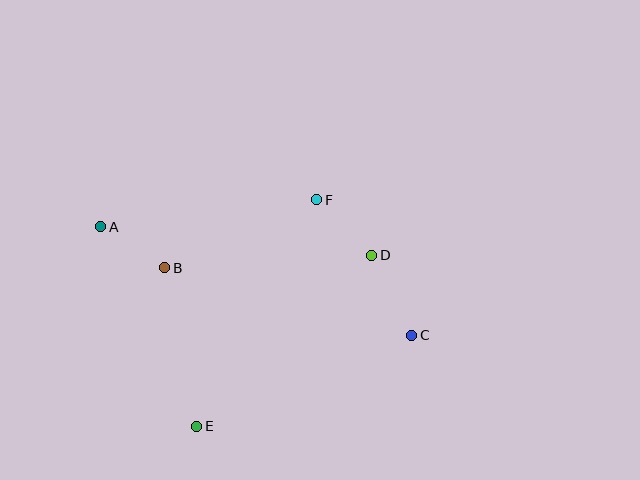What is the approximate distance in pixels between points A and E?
The distance between A and E is approximately 221 pixels.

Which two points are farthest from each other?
Points A and C are farthest from each other.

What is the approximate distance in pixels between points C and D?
The distance between C and D is approximately 89 pixels.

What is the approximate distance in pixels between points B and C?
The distance between B and C is approximately 256 pixels.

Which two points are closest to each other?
Points A and B are closest to each other.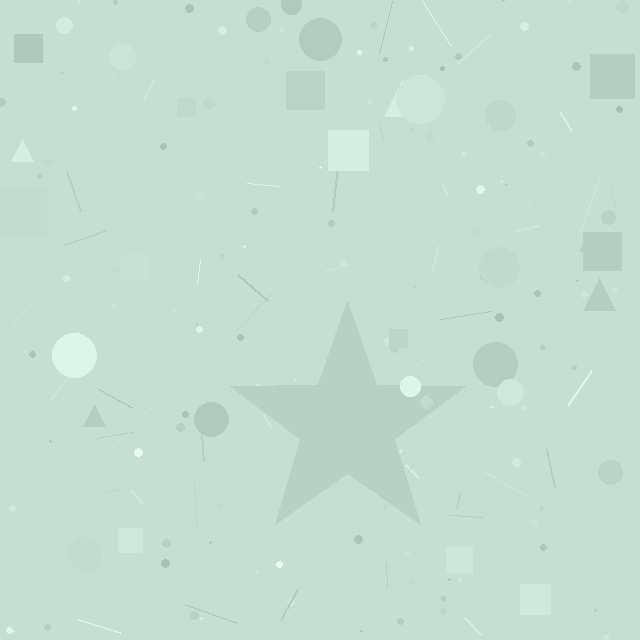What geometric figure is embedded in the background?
A star is embedded in the background.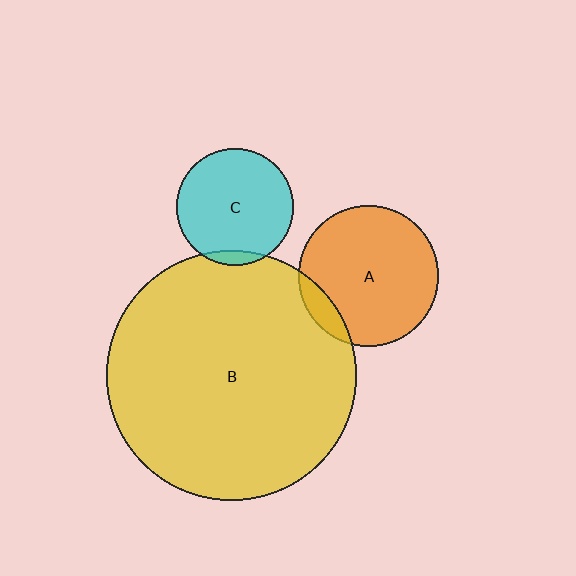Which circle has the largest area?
Circle B (yellow).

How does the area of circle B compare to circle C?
Approximately 4.6 times.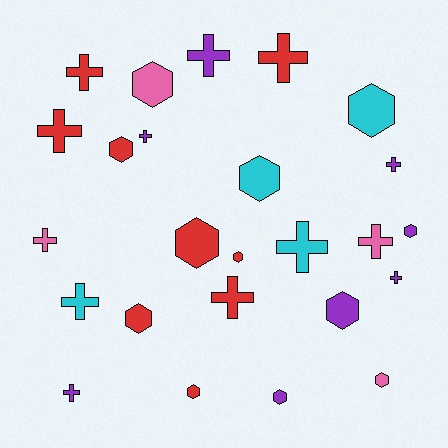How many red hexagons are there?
There are 5 red hexagons.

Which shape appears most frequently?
Cross, with 13 objects.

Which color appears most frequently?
Red, with 9 objects.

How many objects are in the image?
There are 25 objects.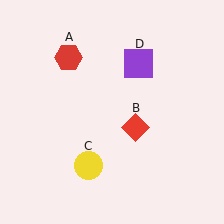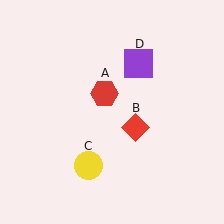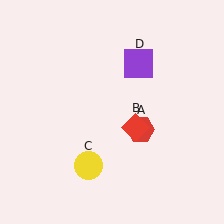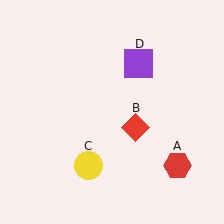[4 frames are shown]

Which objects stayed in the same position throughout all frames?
Red diamond (object B) and yellow circle (object C) and purple square (object D) remained stationary.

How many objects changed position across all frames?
1 object changed position: red hexagon (object A).